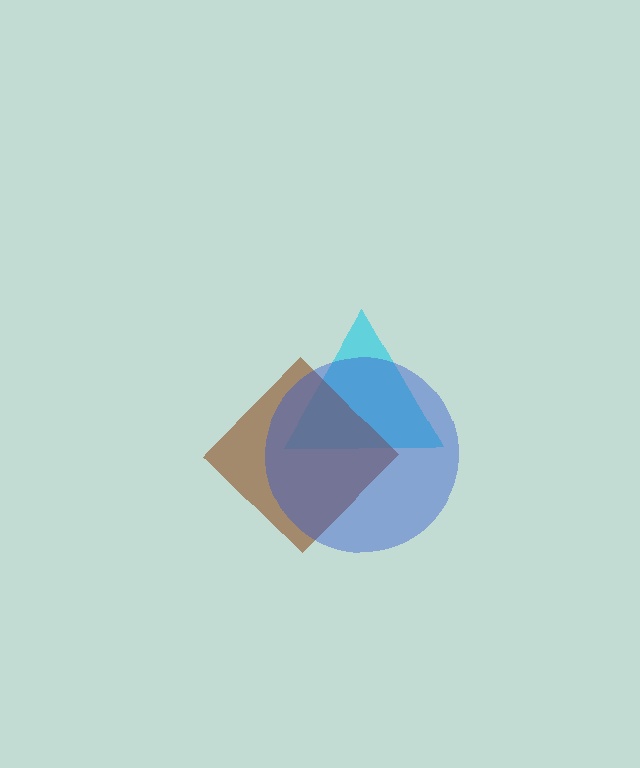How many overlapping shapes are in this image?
There are 3 overlapping shapes in the image.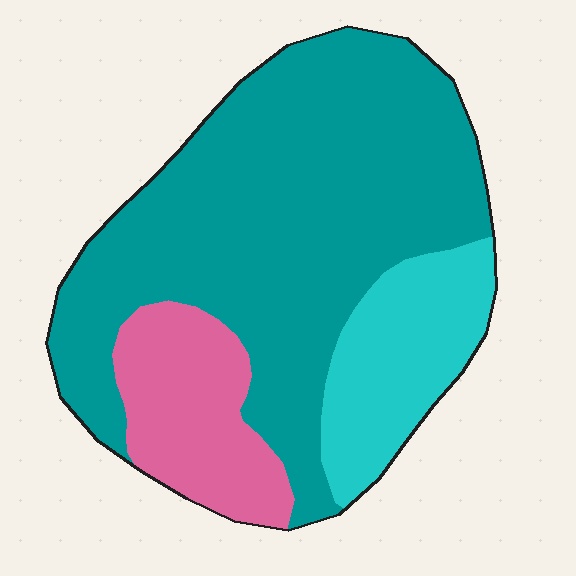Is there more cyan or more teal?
Teal.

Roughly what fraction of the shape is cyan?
Cyan takes up less than a quarter of the shape.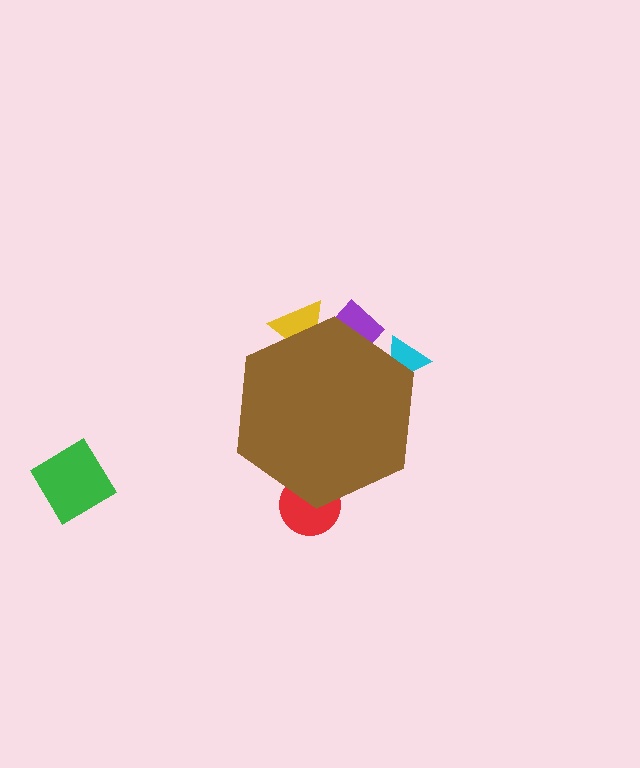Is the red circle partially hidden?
Yes, the red circle is partially hidden behind the brown hexagon.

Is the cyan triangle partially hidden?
Yes, the cyan triangle is partially hidden behind the brown hexagon.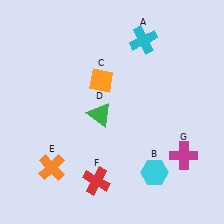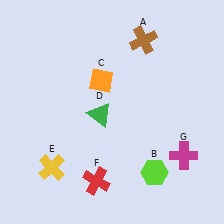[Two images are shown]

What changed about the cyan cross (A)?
In Image 1, A is cyan. In Image 2, it changed to brown.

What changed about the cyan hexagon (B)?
In Image 1, B is cyan. In Image 2, it changed to lime.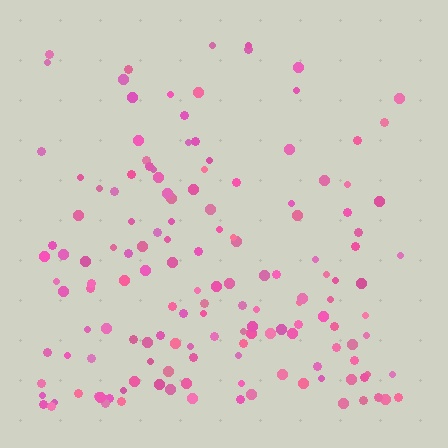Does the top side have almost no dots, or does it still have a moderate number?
Still a moderate number, just noticeably fewer than the bottom.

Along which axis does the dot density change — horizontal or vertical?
Vertical.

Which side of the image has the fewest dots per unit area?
The top.